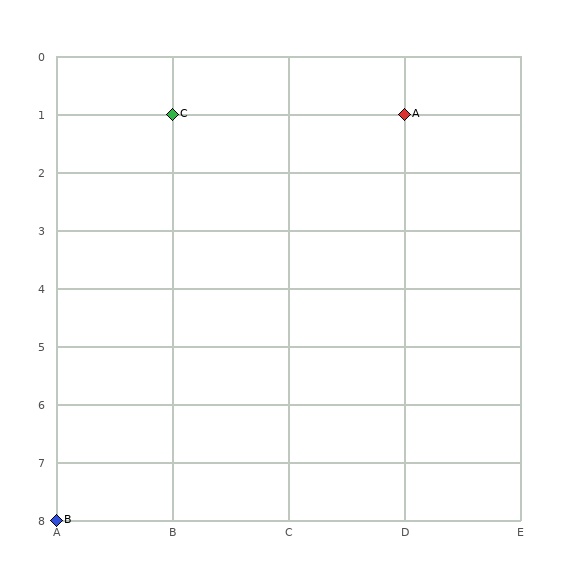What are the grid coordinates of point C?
Point C is at grid coordinates (B, 1).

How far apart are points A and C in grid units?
Points A and C are 2 columns apart.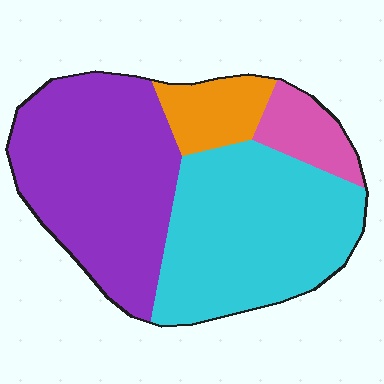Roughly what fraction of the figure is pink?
Pink covers about 10% of the figure.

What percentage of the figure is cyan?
Cyan covers roughly 40% of the figure.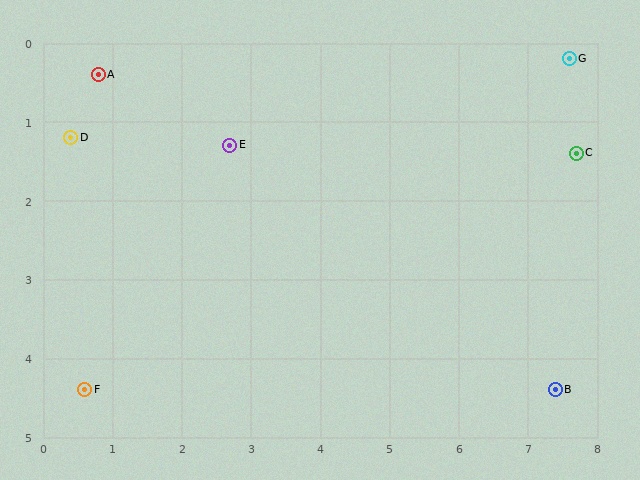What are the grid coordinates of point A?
Point A is at approximately (0.8, 0.4).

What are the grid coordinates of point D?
Point D is at approximately (0.4, 1.2).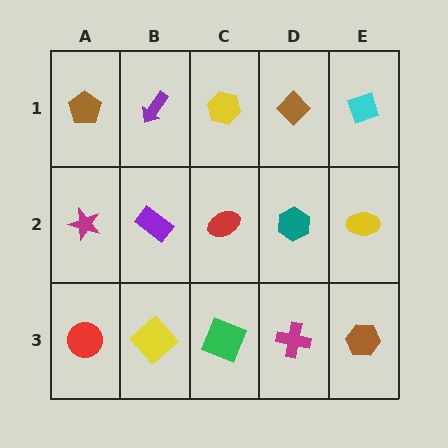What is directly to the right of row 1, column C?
A brown diamond.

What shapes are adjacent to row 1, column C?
A red ellipse (row 2, column C), a purple arrow (row 1, column B), a brown diamond (row 1, column D).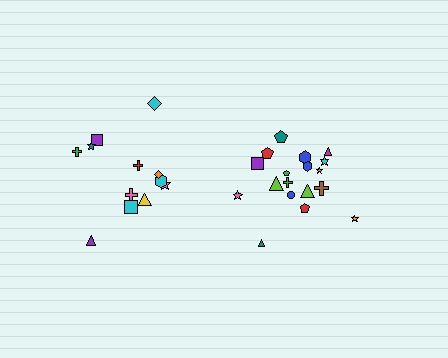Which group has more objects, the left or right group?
The right group.